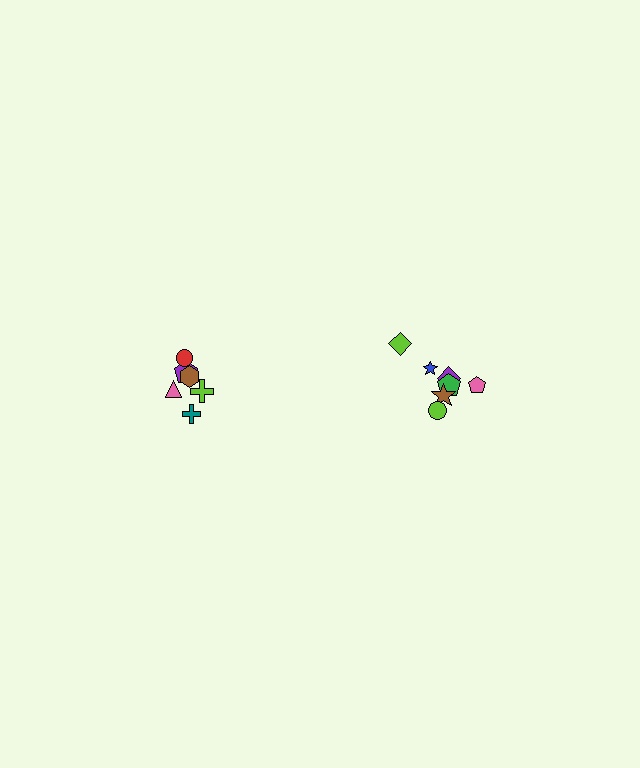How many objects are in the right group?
There are 8 objects.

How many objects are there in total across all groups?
There are 14 objects.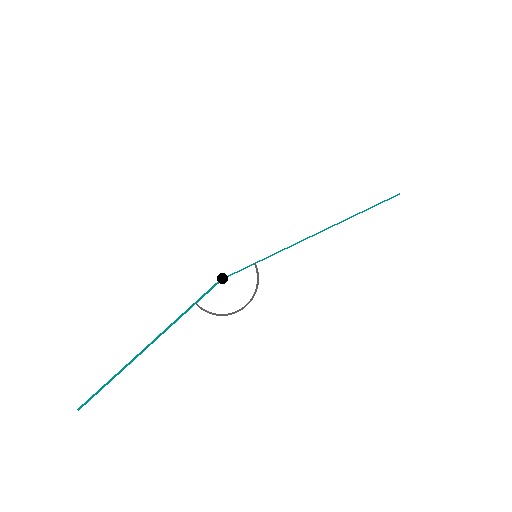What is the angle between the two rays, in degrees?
Approximately 163 degrees.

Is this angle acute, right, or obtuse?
It is obtuse.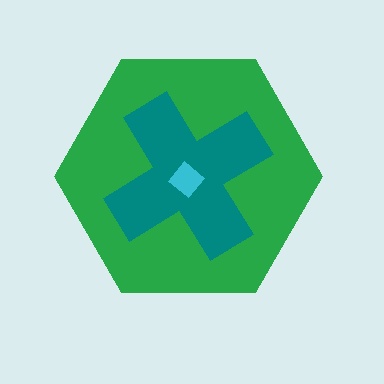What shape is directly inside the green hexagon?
The teal cross.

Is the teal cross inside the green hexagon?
Yes.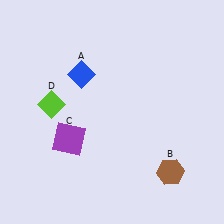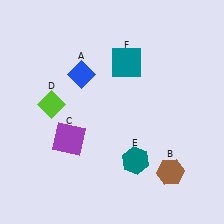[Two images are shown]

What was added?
A teal hexagon (E), a teal square (F) were added in Image 2.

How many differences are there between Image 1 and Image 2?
There are 2 differences between the two images.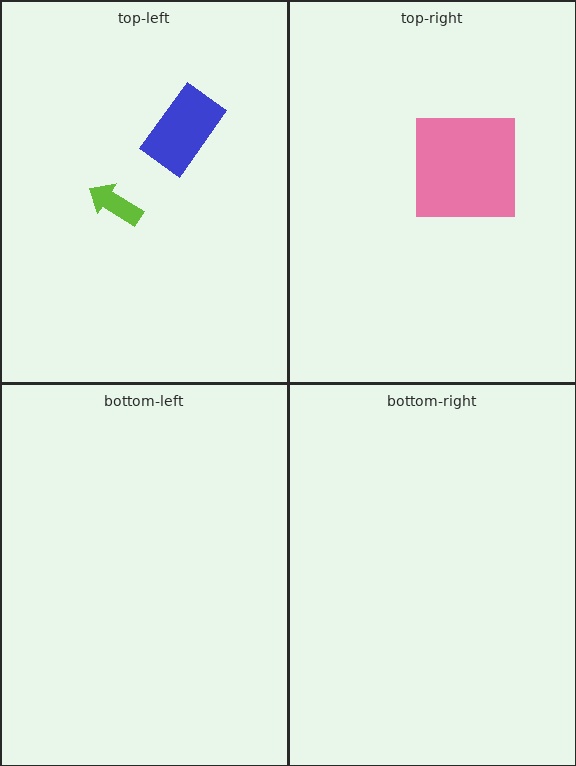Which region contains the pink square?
The top-right region.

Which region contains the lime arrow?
The top-left region.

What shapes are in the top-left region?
The lime arrow, the blue rectangle.